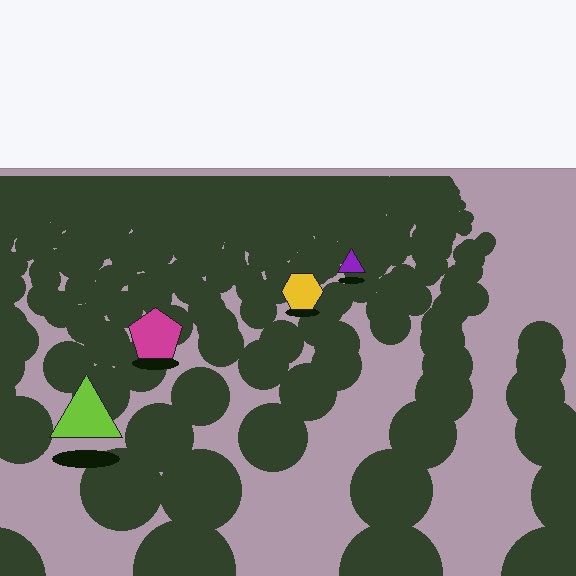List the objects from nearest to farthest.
From nearest to farthest: the lime triangle, the magenta pentagon, the yellow hexagon, the purple triangle.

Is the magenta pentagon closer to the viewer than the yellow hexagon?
Yes. The magenta pentagon is closer — you can tell from the texture gradient: the ground texture is coarser near it.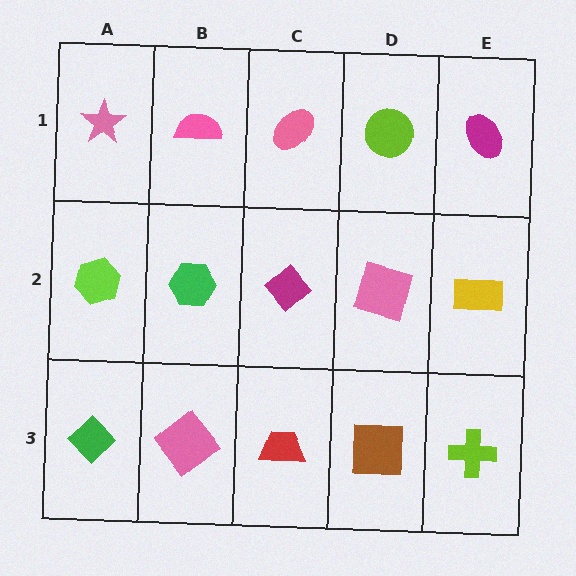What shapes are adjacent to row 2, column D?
A lime circle (row 1, column D), a brown square (row 3, column D), a magenta diamond (row 2, column C), a yellow rectangle (row 2, column E).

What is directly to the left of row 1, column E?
A lime circle.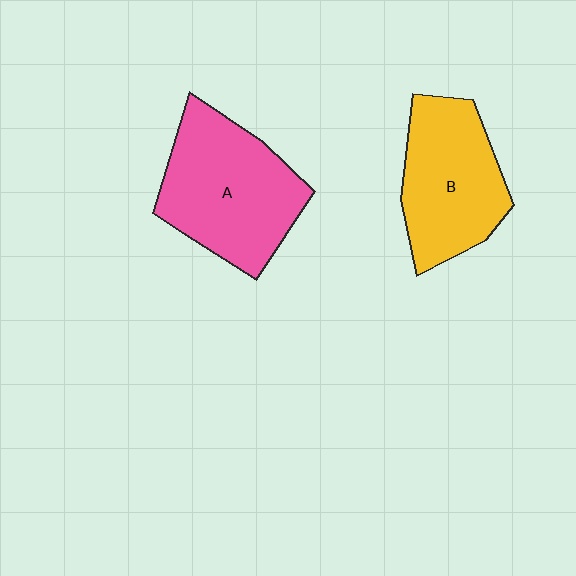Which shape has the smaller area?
Shape B (yellow).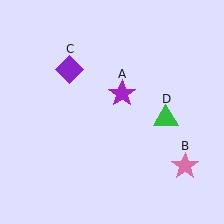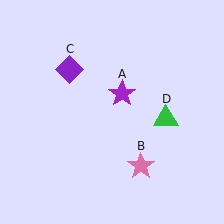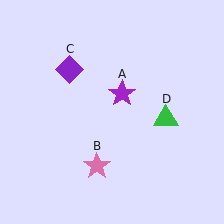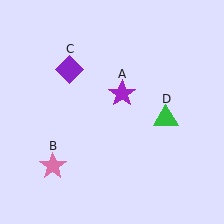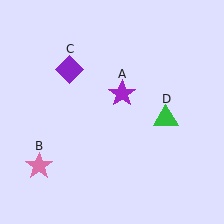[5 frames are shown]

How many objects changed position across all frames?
1 object changed position: pink star (object B).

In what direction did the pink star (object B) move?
The pink star (object B) moved left.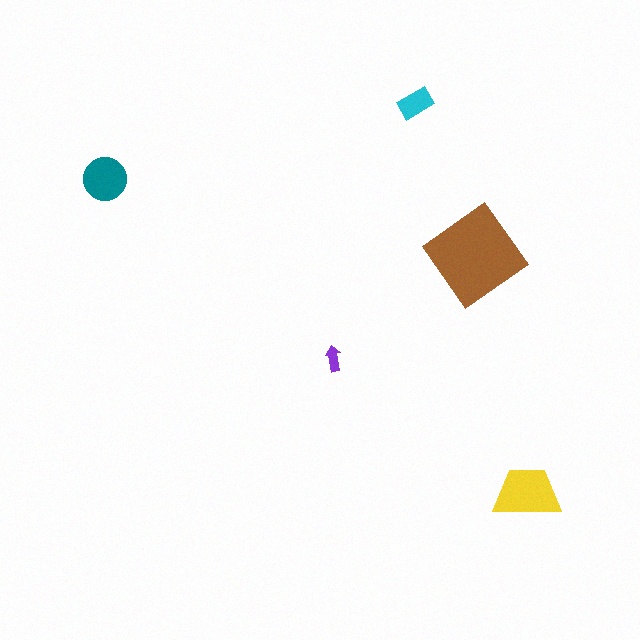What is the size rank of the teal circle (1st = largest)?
3rd.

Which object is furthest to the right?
The yellow trapezoid is rightmost.